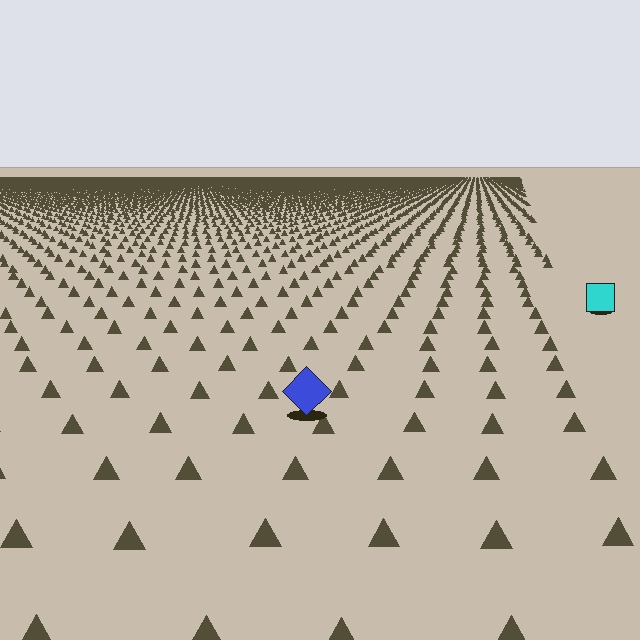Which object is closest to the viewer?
The blue diamond is closest. The texture marks near it are larger and more spread out.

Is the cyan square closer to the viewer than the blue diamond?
No. The blue diamond is closer — you can tell from the texture gradient: the ground texture is coarser near it.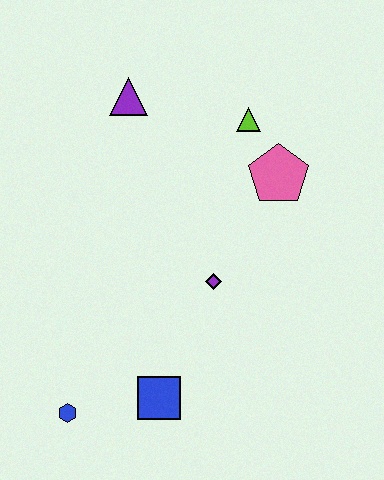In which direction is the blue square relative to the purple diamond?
The blue square is below the purple diamond.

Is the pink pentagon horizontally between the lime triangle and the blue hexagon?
No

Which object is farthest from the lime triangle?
The blue hexagon is farthest from the lime triangle.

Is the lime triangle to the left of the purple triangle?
No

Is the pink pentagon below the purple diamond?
No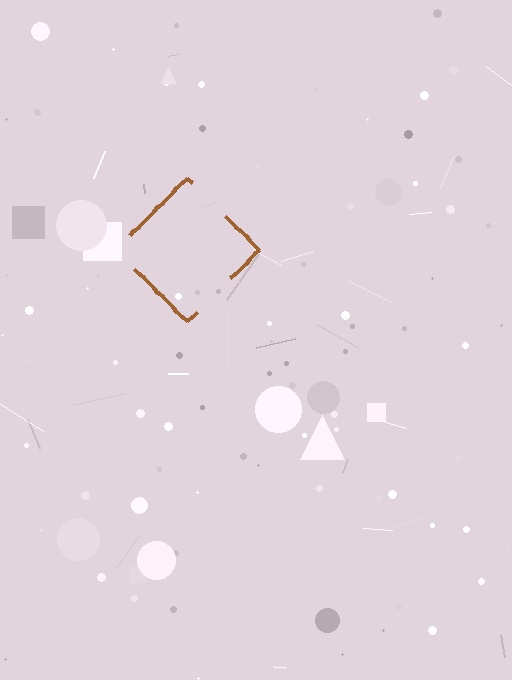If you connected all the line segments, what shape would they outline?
They would outline a diamond.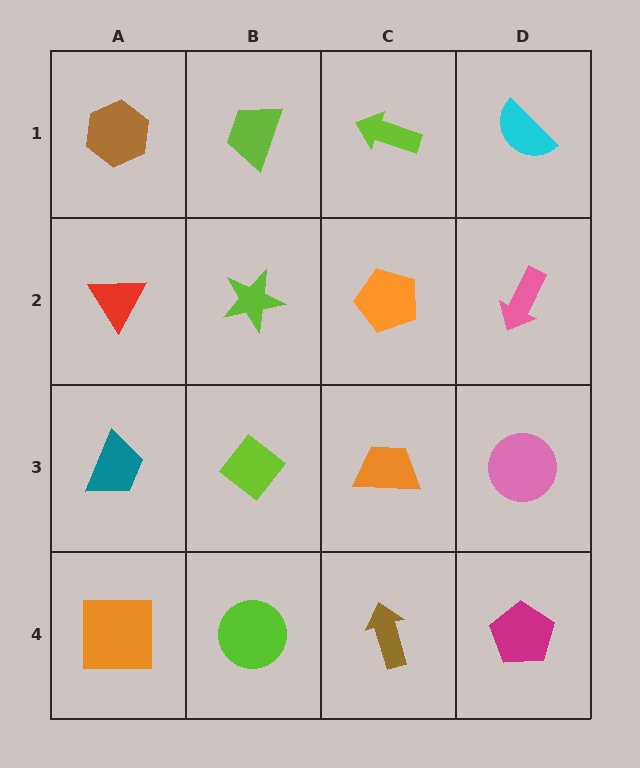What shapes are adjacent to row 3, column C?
An orange pentagon (row 2, column C), a brown arrow (row 4, column C), a lime diamond (row 3, column B), a pink circle (row 3, column D).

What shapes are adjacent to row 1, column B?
A lime star (row 2, column B), a brown hexagon (row 1, column A), a lime arrow (row 1, column C).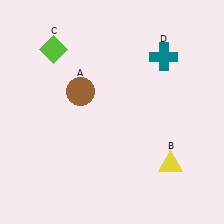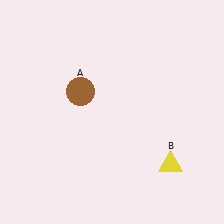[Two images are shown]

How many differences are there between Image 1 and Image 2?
There are 2 differences between the two images.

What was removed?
The teal cross (D), the lime diamond (C) were removed in Image 2.